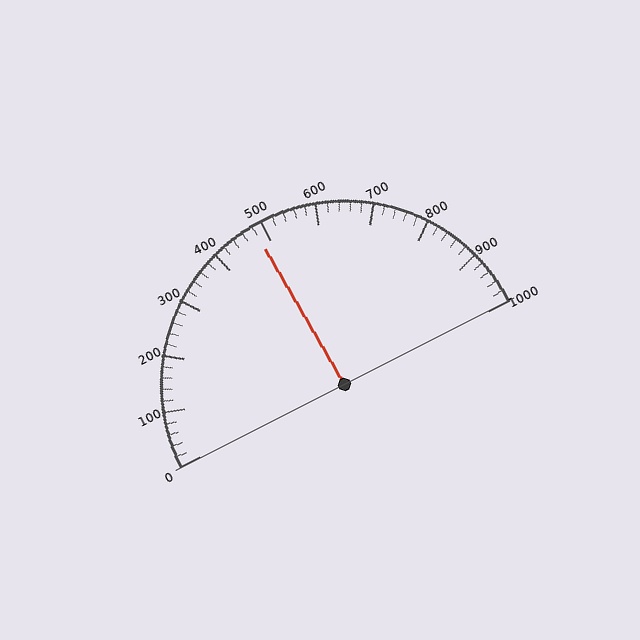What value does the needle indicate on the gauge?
The needle indicates approximately 480.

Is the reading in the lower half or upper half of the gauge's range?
The reading is in the lower half of the range (0 to 1000).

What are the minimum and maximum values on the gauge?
The gauge ranges from 0 to 1000.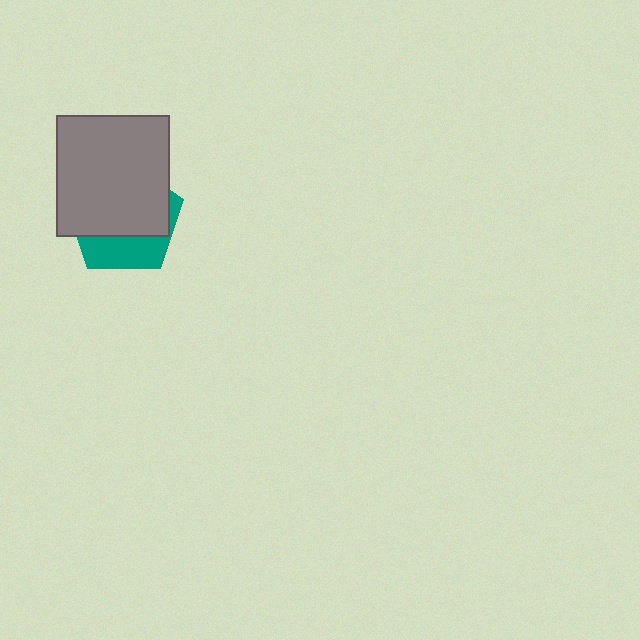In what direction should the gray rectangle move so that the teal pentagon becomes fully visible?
The gray rectangle should move up. That is the shortest direction to clear the overlap and leave the teal pentagon fully visible.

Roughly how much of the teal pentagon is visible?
A small part of it is visible (roughly 33%).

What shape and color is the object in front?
The object in front is a gray rectangle.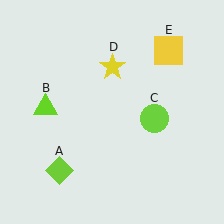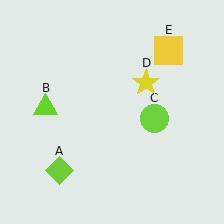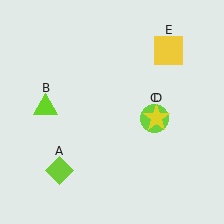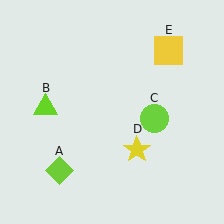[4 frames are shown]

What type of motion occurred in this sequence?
The yellow star (object D) rotated clockwise around the center of the scene.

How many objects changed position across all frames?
1 object changed position: yellow star (object D).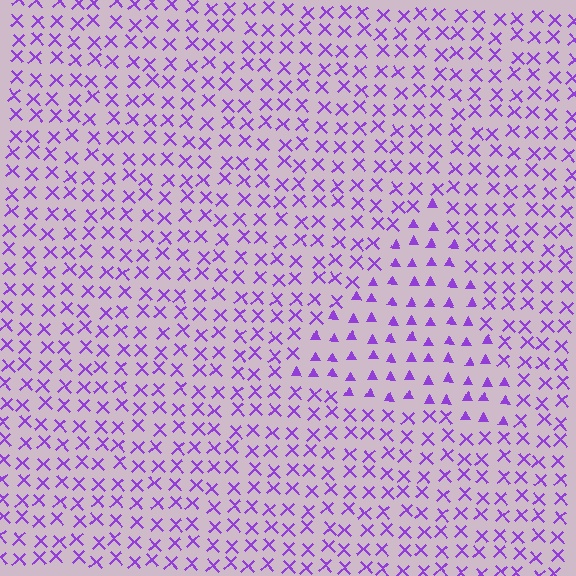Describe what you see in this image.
The image is filled with small purple elements arranged in a uniform grid. A triangle-shaped region contains triangles, while the surrounding area contains X marks. The boundary is defined purely by the change in element shape.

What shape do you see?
I see a triangle.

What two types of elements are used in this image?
The image uses triangles inside the triangle region and X marks outside it.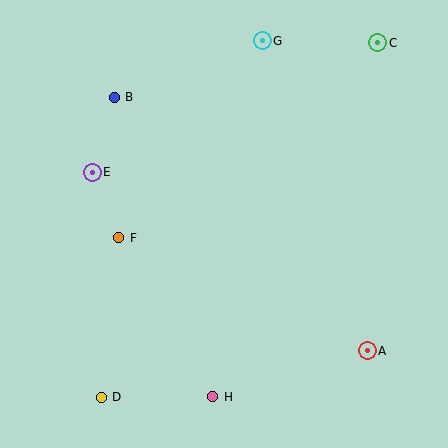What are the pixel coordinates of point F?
Point F is at (119, 238).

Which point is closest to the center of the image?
Point F at (119, 238) is closest to the center.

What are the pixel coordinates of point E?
Point E is at (92, 172).